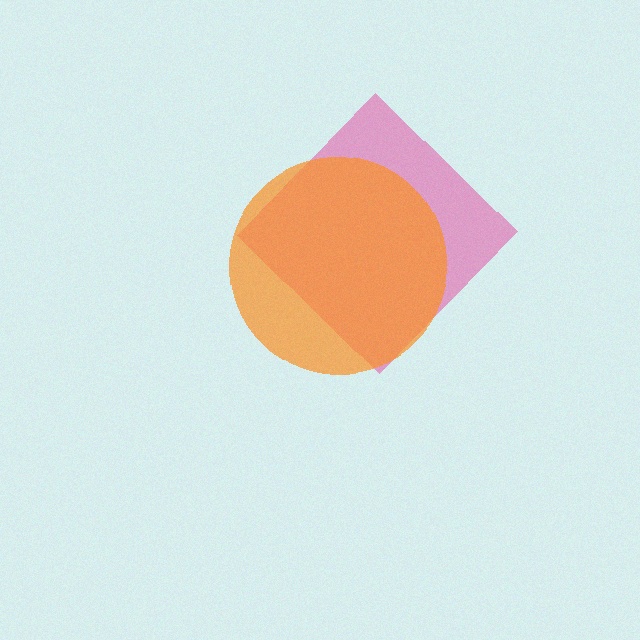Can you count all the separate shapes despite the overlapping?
Yes, there are 2 separate shapes.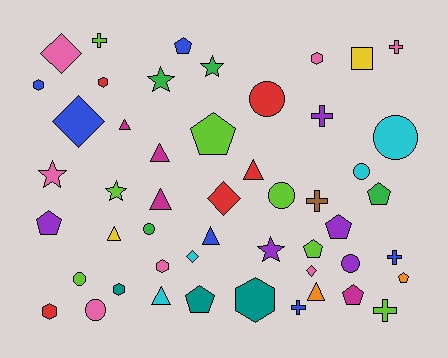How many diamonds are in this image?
There are 5 diamonds.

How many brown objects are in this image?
There is 1 brown object.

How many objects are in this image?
There are 50 objects.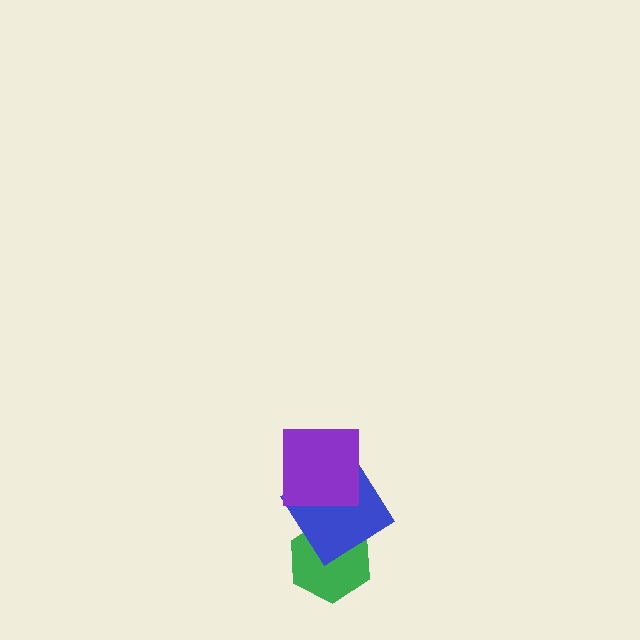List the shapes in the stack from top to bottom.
From top to bottom: the purple square, the blue diamond, the green hexagon.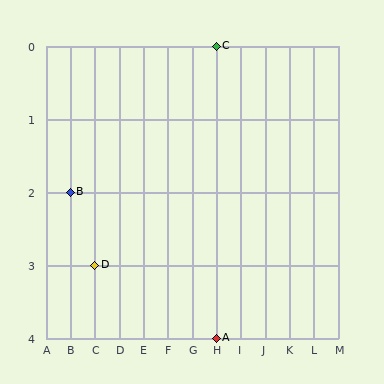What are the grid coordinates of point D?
Point D is at grid coordinates (C, 3).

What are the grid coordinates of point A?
Point A is at grid coordinates (H, 4).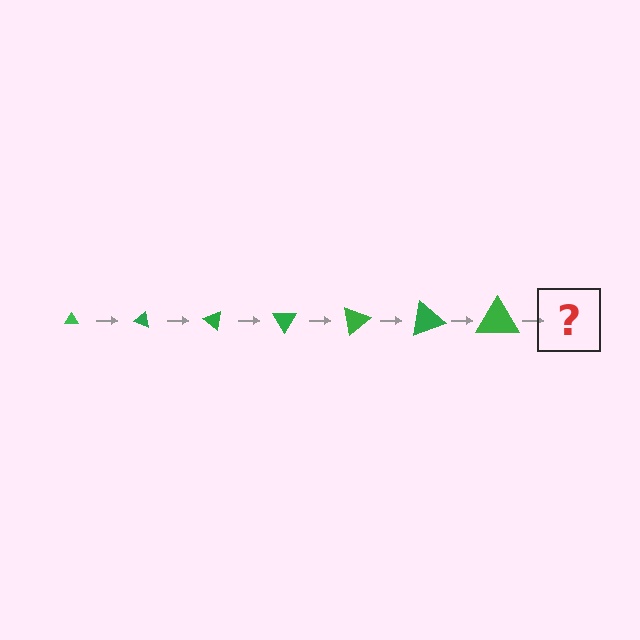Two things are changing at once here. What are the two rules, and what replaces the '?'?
The two rules are that the triangle grows larger each step and it rotates 20 degrees each step. The '?' should be a triangle, larger than the previous one and rotated 140 degrees from the start.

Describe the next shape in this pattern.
It should be a triangle, larger than the previous one and rotated 140 degrees from the start.